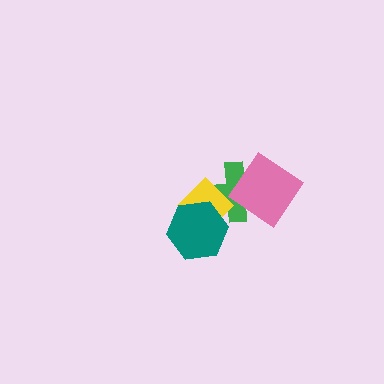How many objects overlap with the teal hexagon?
2 objects overlap with the teal hexagon.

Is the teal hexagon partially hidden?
No, no other shape covers it.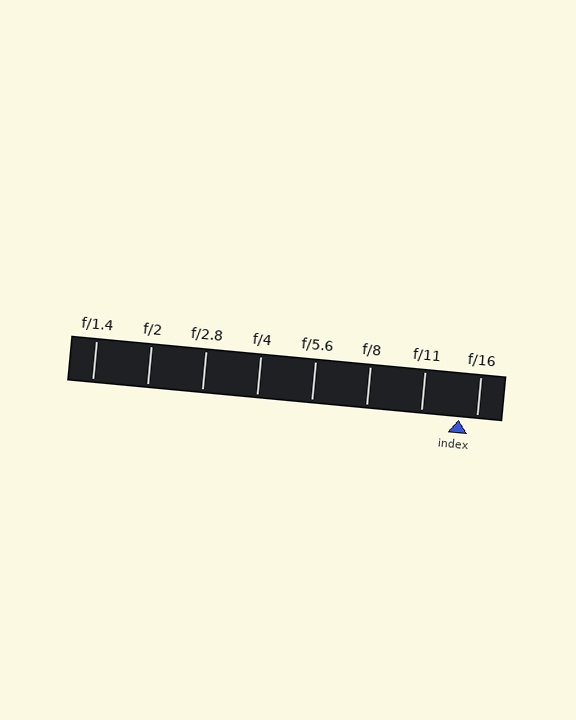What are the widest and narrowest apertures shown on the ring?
The widest aperture shown is f/1.4 and the narrowest is f/16.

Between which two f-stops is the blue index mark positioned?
The index mark is between f/11 and f/16.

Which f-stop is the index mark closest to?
The index mark is closest to f/16.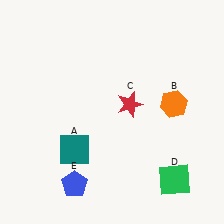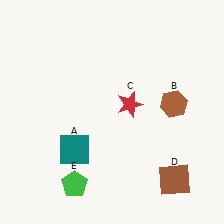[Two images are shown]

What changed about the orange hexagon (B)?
In Image 1, B is orange. In Image 2, it changed to brown.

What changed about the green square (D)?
In Image 1, D is green. In Image 2, it changed to brown.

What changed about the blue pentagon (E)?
In Image 1, E is blue. In Image 2, it changed to green.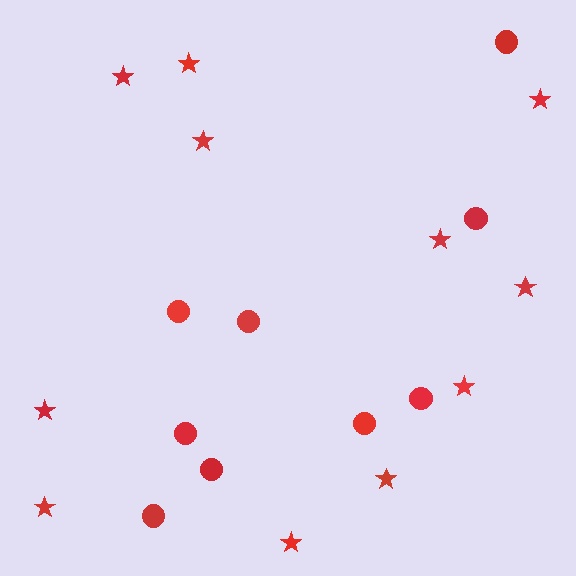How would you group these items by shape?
There are 2 groups: one group of circles (9) and one group of stars (11).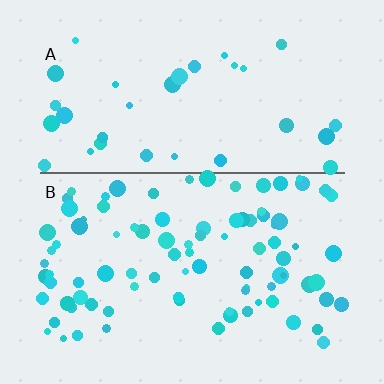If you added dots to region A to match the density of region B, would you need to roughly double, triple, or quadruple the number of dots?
Approximately triple.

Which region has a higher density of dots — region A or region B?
B (the bottom).